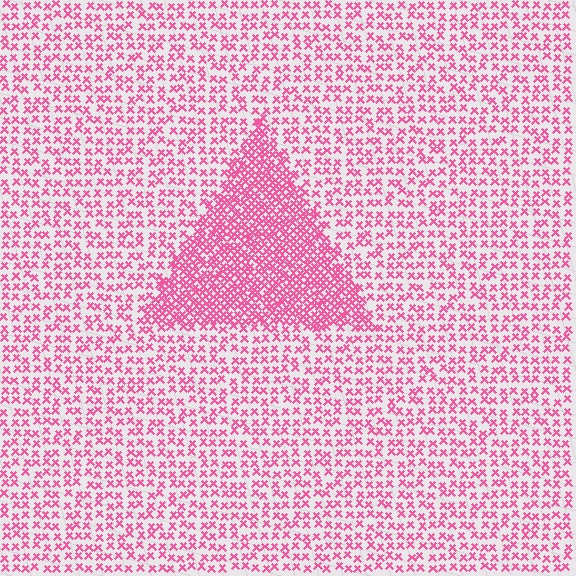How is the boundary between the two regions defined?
The boundary is defined by a change in element density (approximately 2.3x ratio). All elements are the same color, size, and shape.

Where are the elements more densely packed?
The elements are more densely packed inside the triangle boundary.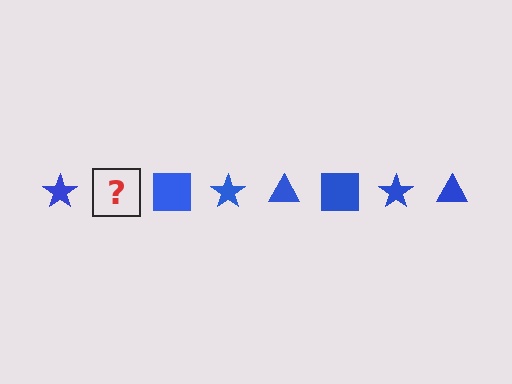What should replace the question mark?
The question mark should be replaced with a blue triangle.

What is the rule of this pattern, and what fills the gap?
The rule is that the pattern cycles through star, triangle, square shapes in blue. The gap should be filled with a blue triangle.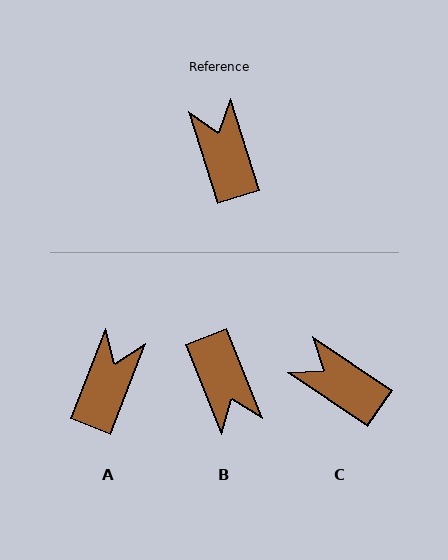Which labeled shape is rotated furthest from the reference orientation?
B, about 176 degrees away.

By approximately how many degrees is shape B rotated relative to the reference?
Approximately 176 degrees clockwise.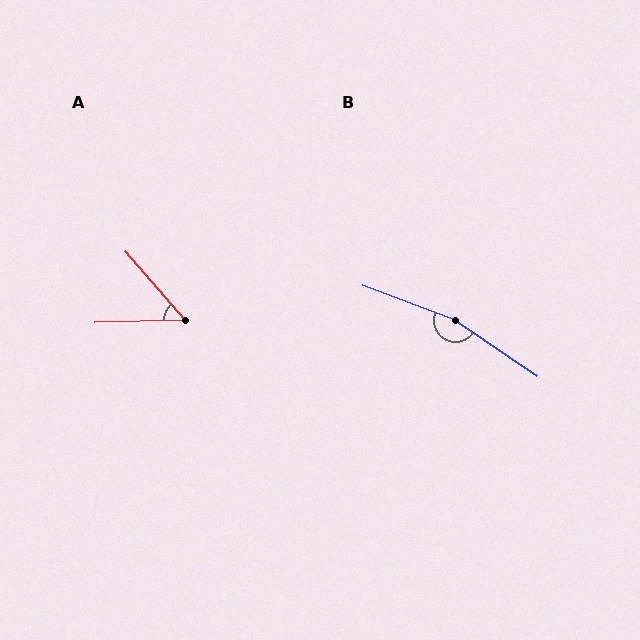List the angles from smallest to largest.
A (51°), B (167°).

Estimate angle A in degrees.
Approximately 51 degrees.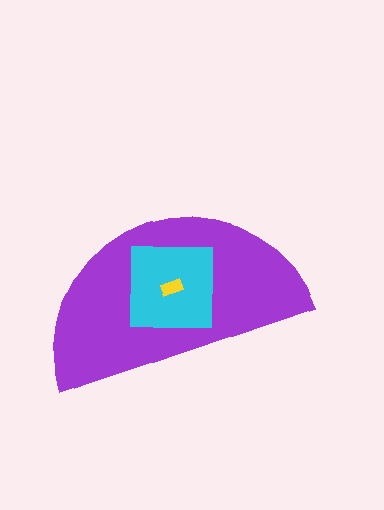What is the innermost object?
The yellow rectangle.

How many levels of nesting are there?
3.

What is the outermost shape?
The purple semicircle.